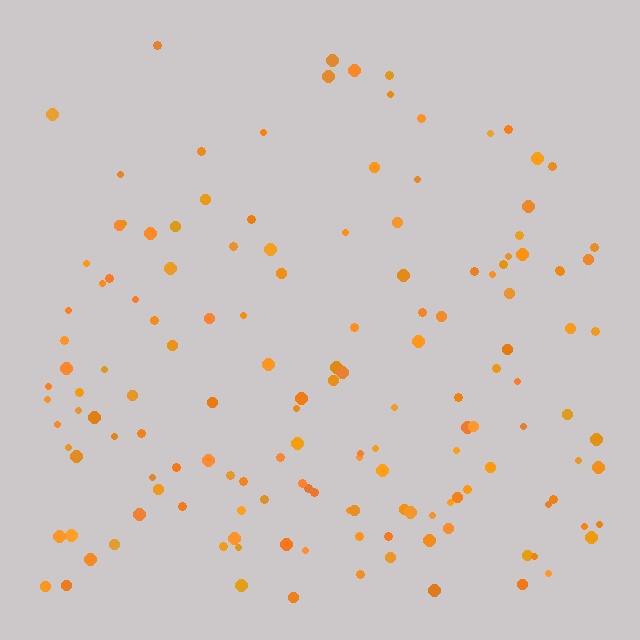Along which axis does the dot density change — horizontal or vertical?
Vertical.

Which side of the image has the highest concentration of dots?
The bottom.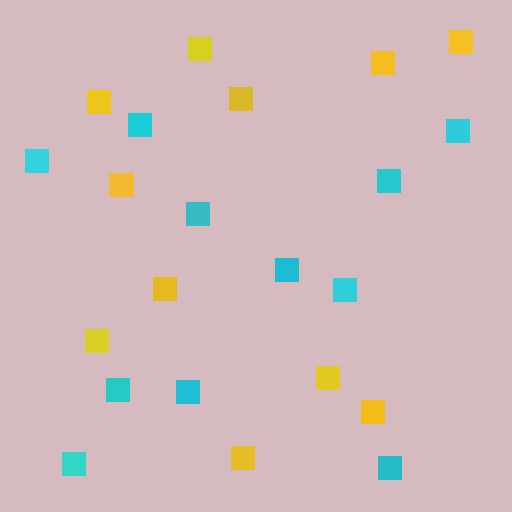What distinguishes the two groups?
There are 2 groups: one group of cyan squares (11) and one group of yellow squares (11).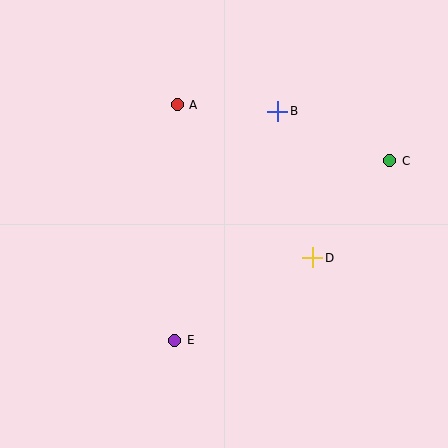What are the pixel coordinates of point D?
Point D is at (313, 258).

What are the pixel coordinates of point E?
Point E is at (175, 340).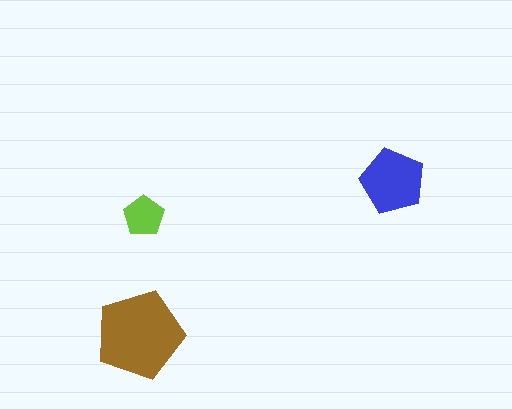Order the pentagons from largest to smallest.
the brown one, the blue one, the lime one.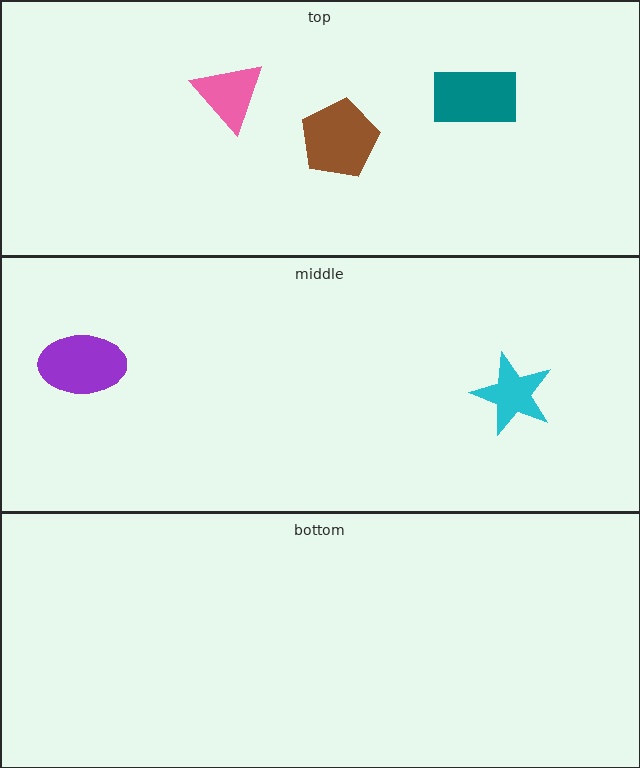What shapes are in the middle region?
The purple ellipse, the cyan star.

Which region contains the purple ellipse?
The middle region.